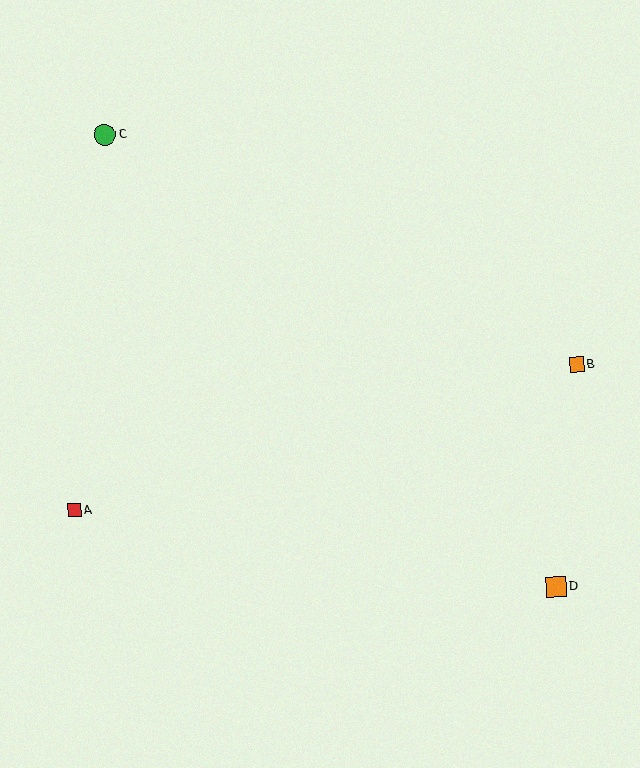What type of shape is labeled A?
Shape A is a red square.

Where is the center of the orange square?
The center of the orange square is at (556, 587).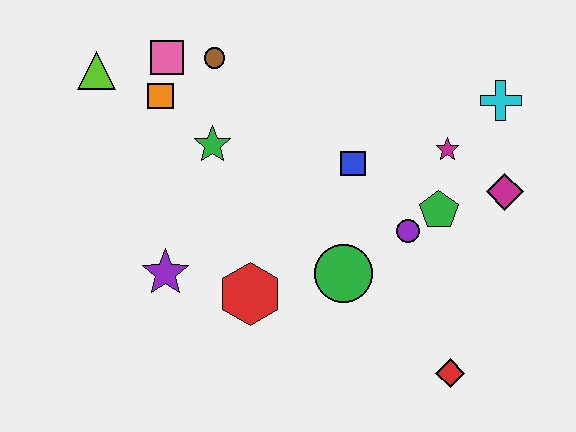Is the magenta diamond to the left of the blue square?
No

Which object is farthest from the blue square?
The lime triangle is farthest from the blue square.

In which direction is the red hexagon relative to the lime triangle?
The red hexagon is below the lime triangle.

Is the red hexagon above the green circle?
No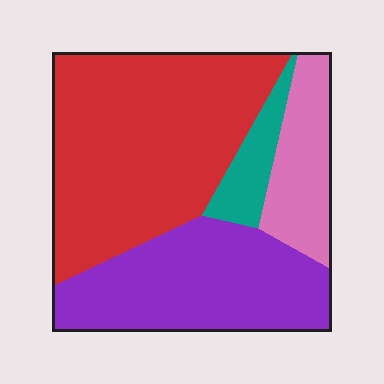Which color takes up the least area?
Teal, at roughly 5%.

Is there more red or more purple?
Red.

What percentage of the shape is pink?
Pink takes up about one eighth (1/8) of the shape.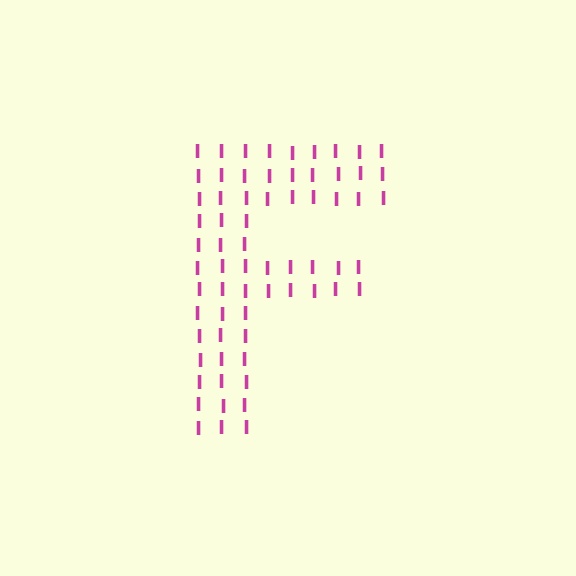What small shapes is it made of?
It is made of small letter I's.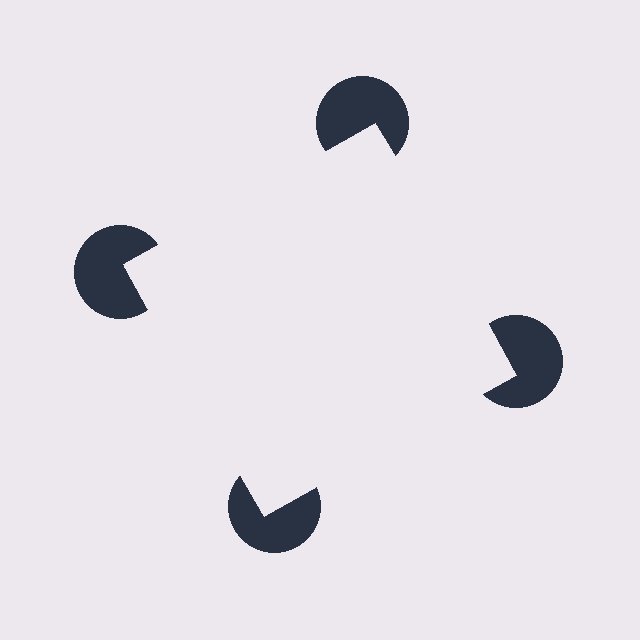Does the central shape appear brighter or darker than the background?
It typically appears slightly brighter than the background, even though no actual brightness change is drawn.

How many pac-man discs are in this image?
There are 4 — one at each vertex of the illusory square.